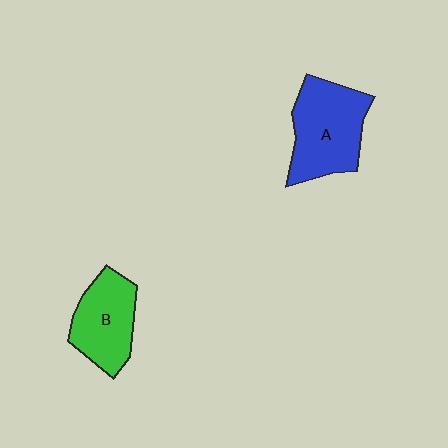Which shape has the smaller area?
Shape B (green).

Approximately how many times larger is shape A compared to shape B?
Approximately 1.3 times.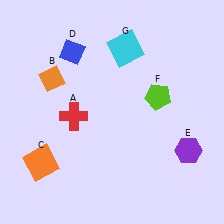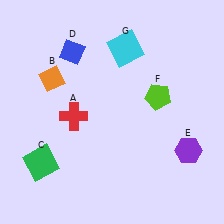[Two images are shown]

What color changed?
The square (C) changed from orange in Image 1 to green in Image 2.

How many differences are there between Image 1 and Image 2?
There is 1 difference between the two images.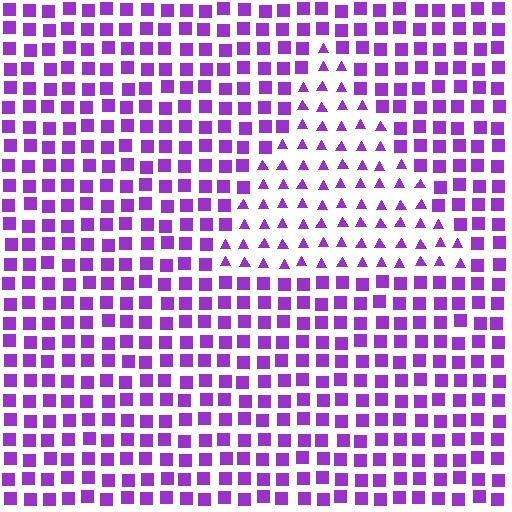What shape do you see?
I see a triangle.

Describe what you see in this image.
The image is filled with small purple elements arranged in a uniform grid. A triangle-shaped region contains triangles, while the surrounding area contains squares. The boundary is defined purely by the change in element shape.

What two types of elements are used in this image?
The image uses triangles inside the triangle region and squares outside it.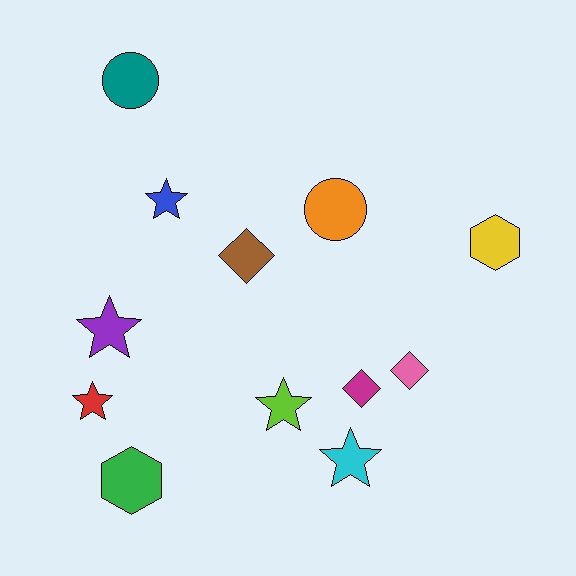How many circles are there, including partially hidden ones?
There are 2 circles.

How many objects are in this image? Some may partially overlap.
There are 12 objects.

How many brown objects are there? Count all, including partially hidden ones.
There is 1 brown object.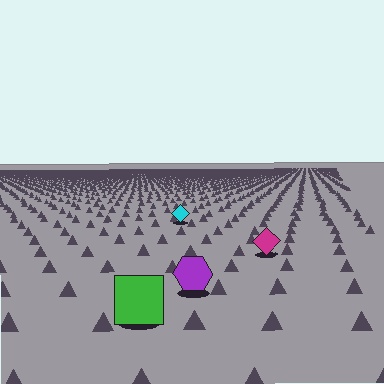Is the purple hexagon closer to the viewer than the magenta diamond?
Yes. The purple hexagon is closer — you can tell from the texture gradient: the ground texture is coarser near it.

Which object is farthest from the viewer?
The cyan diamond is farthest from the viewer. It appears smaller and the ground texture around it is denser.